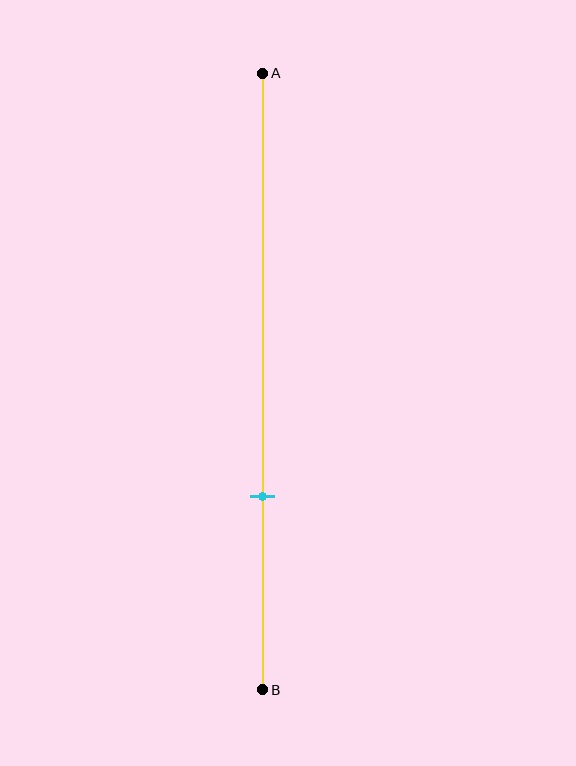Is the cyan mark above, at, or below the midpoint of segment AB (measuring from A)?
The cyan mark is below the midpoint of segment AB.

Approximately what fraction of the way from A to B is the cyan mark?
The cyan mark is approximately 70% of the way from A to B.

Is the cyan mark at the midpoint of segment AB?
No, the mark is at about 70% from A, not at the 50% midpoint.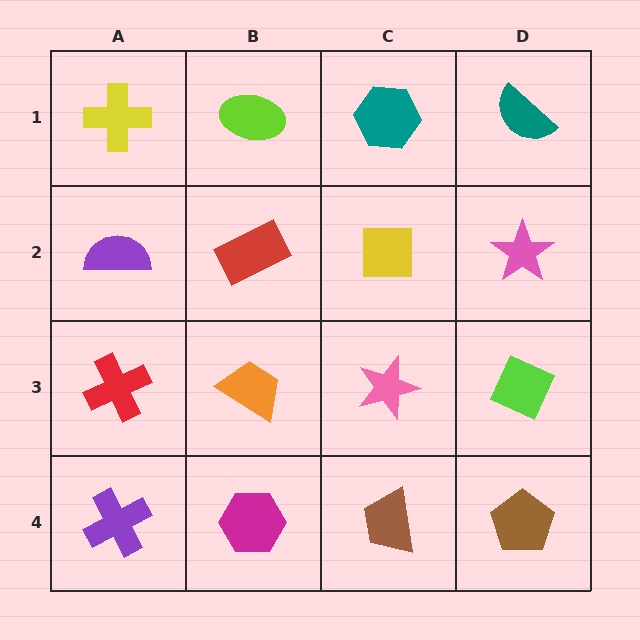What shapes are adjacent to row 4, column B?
An orange trapezoid (row 3, column B), a purple cross (row 4, column A), a brown trapezoid (row 4, column C).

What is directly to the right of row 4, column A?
A magenta hexagon.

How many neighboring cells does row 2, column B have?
4.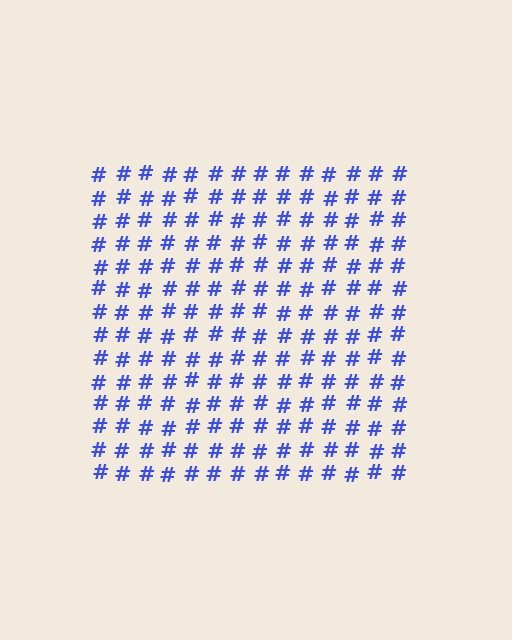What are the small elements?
The small elements are hash symbols.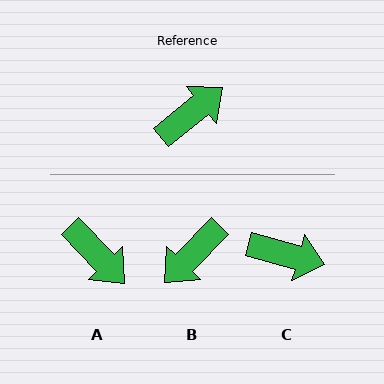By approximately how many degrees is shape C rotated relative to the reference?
Approximately 54 degrees clockwise.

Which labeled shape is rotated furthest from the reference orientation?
B, about 173 degrees away.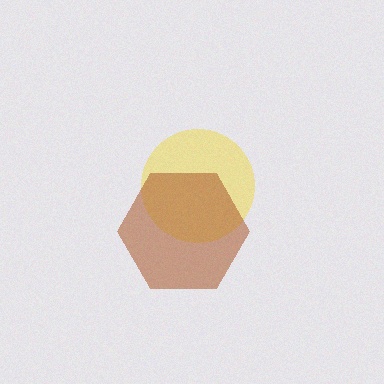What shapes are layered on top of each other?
The layered shapes are: a yellow circle, a brown hexagon.